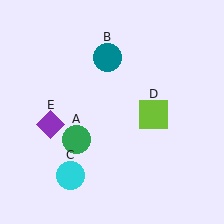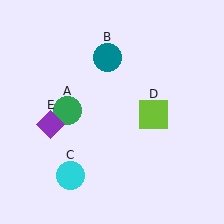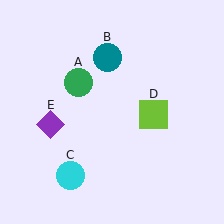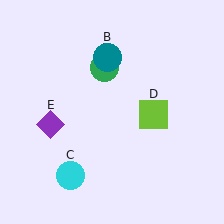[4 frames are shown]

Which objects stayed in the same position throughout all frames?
Teal circle (object B) and cyan circle (object C) and lime square (object D) and purple diamond (object E) remained stationary.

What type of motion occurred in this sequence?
The green circle (object A) rotated clockwise around the center of the scene.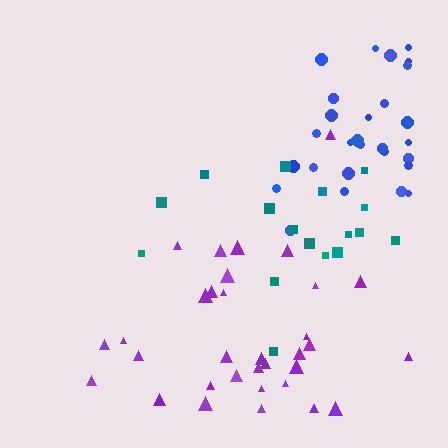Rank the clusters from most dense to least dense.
blue, purple, teal.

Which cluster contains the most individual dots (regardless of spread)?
Purple (34).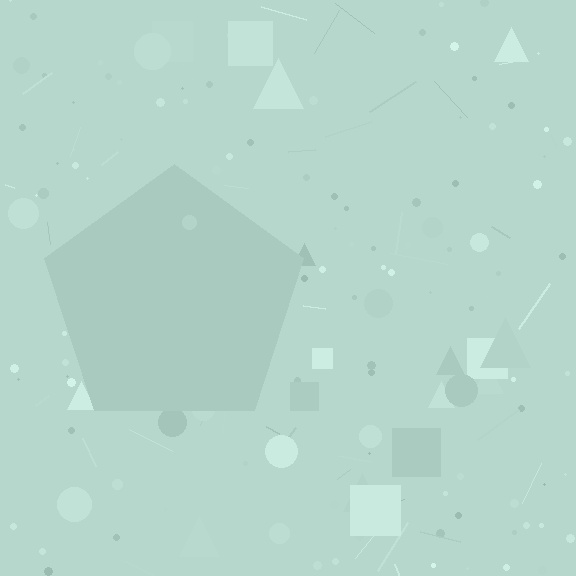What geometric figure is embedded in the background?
A pentagon is embedded in the background.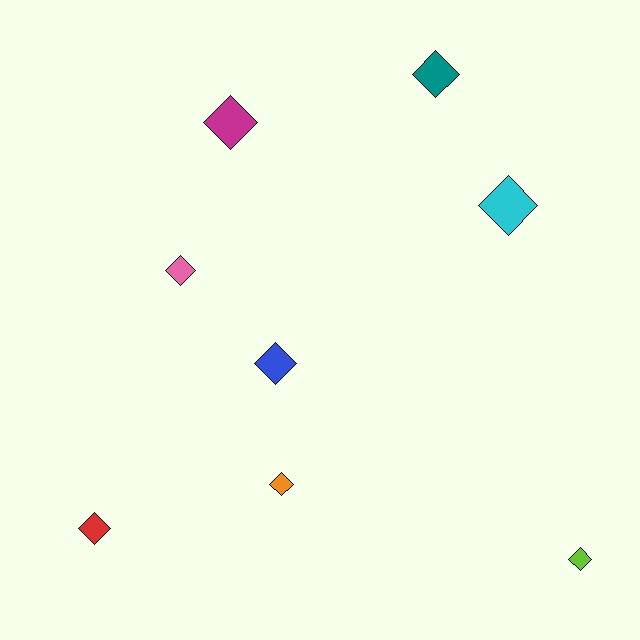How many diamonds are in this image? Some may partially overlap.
There are 8 diamonds.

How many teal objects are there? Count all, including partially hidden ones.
There is 1 teal object.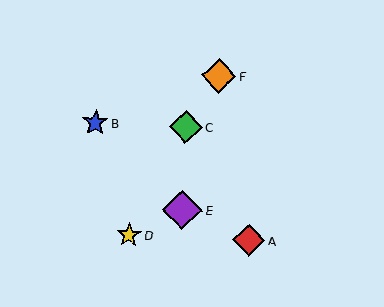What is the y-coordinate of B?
Object B is at y≈123.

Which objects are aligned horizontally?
Objects B, C are aligned horizontally.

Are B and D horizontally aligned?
No, B is at y≈123 and D is at y≈235.